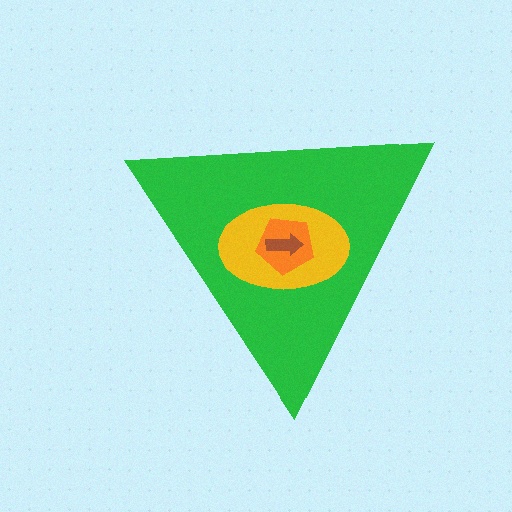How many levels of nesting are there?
4.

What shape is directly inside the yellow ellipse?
The orange pentagon.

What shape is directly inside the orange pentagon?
The brown arrow.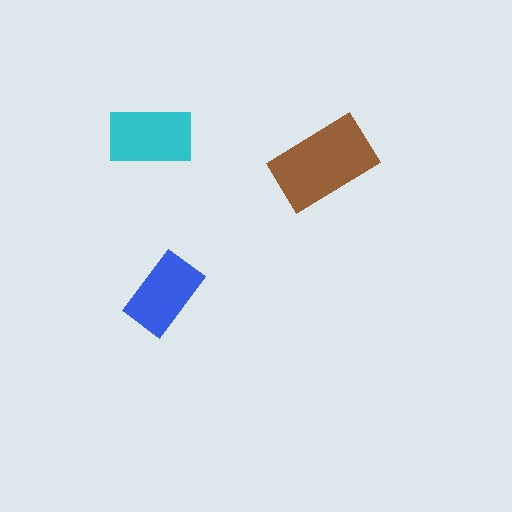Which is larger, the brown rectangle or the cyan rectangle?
The brown one.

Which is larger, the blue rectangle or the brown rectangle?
The brown one.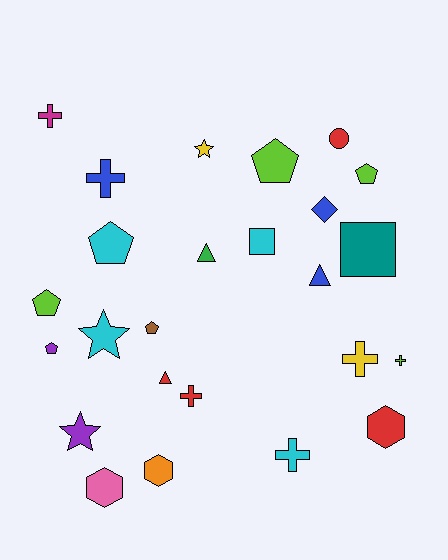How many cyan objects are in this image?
There are 4 cyan objects.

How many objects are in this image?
There are 25 objects.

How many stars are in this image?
There are 3 stars.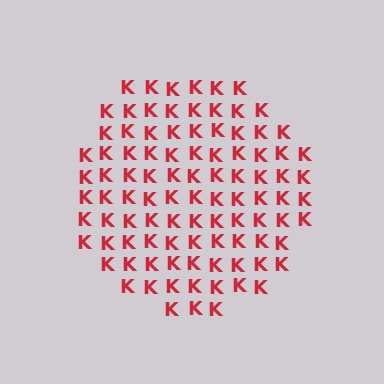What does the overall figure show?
The overall figure shows a circle.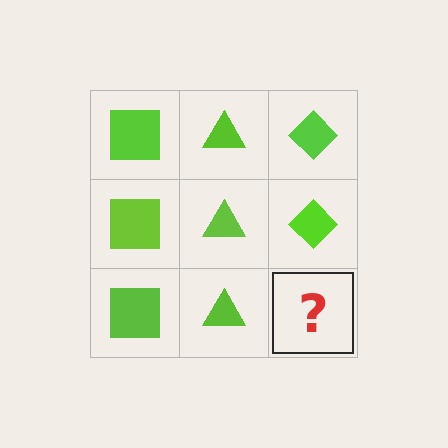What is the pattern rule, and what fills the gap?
The rule is that each column has a consistent shape. The gap should be filled with a lime diamond.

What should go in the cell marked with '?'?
The missing cell should contain a lime diamond.